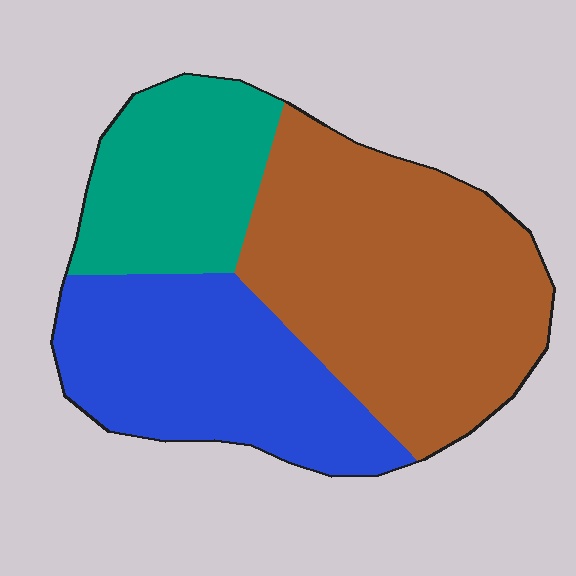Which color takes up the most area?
Brown, at roughly 45%.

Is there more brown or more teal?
Brown.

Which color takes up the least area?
Teal, at roughly 20%.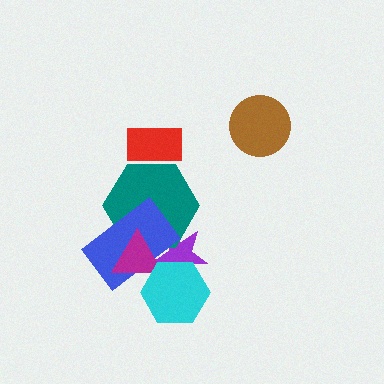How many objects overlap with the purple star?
4 objects overlap with the purple star.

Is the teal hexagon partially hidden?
Yes, it is partially covered by another shape.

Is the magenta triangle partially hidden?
Yes, it is partially covered by another shape.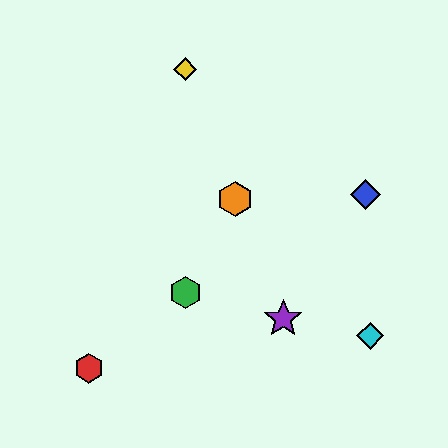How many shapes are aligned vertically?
2 shapes (the green hexagon, the yellow diamond) are aligned vertically.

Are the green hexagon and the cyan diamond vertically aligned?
No, the green hexagon is at x≈185 and the cyan diamond is at x≈370.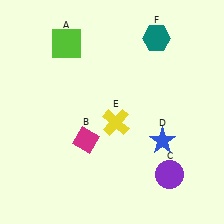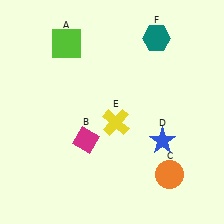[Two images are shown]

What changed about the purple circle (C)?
In Image 1, C is purple. In Image 2, it changed to orange.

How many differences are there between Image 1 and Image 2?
There is 1 difference between the two images.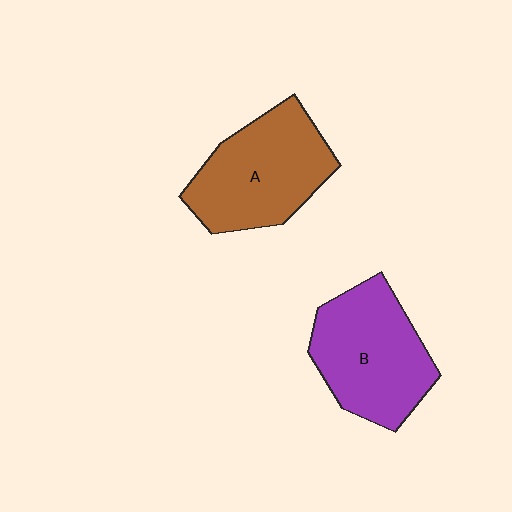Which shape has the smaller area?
Shape B (purple).